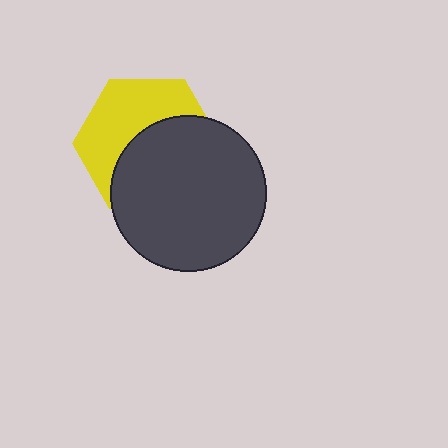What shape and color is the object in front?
The object in front is a dark gray circle.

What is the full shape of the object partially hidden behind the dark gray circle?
The partially hidden object is a yellow hexagon.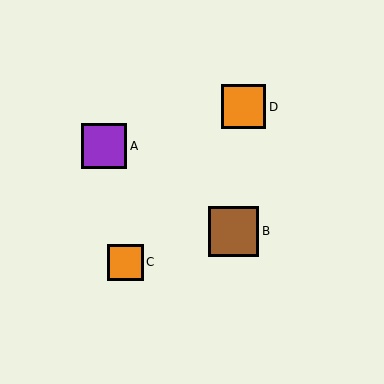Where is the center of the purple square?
The center of the purple square is at (104, 146).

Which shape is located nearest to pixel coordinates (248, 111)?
The orange square (labeled D) at (244, 107) is nearest to that location.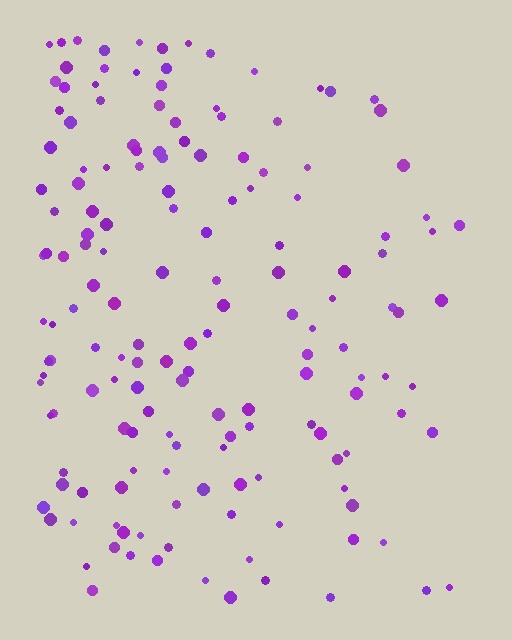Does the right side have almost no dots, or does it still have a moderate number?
Still a moderate number, just noticeably fewer than the left.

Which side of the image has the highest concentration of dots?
The left.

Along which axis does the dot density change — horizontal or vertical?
Horizontal.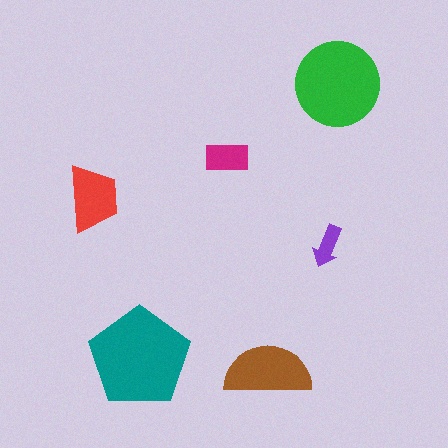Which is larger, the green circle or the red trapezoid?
The green circle.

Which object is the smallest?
The purple arrow.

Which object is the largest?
The teal pentagon.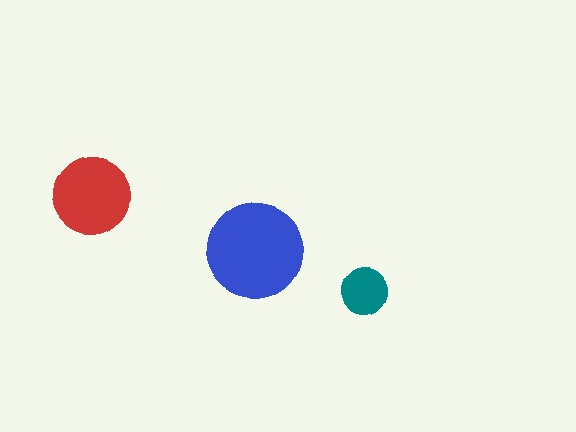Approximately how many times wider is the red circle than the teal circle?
About 1.5 times wider.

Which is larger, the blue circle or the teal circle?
The blue one.